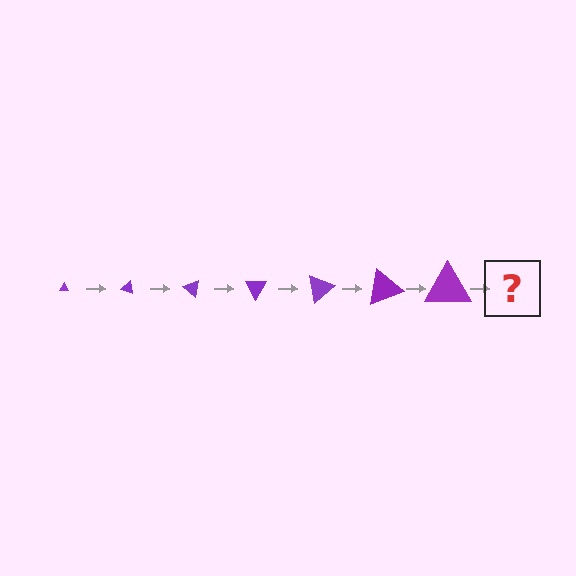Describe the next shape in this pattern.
It should be a triangle, larger than the previous one and rotated 140 degrees from the start.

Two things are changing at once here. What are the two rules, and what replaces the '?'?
The two rules are that the triangle grows larger each step and it rotates 20 degrees each step. The '?' should be a triangle, larger than the previous one and rotated 140 degrees from the start.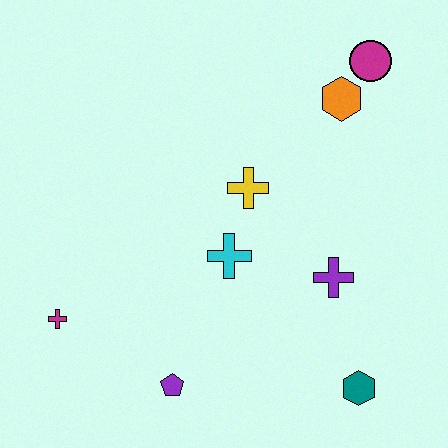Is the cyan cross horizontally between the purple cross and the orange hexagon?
No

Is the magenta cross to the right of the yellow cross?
No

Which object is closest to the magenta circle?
The orange hexagon is closest to the magenta circle.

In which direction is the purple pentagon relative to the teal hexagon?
The purple pentagon is to the left of the teal hexagon.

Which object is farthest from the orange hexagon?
The magenta cross is farthest from the orange hexagon.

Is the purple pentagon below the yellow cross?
Yes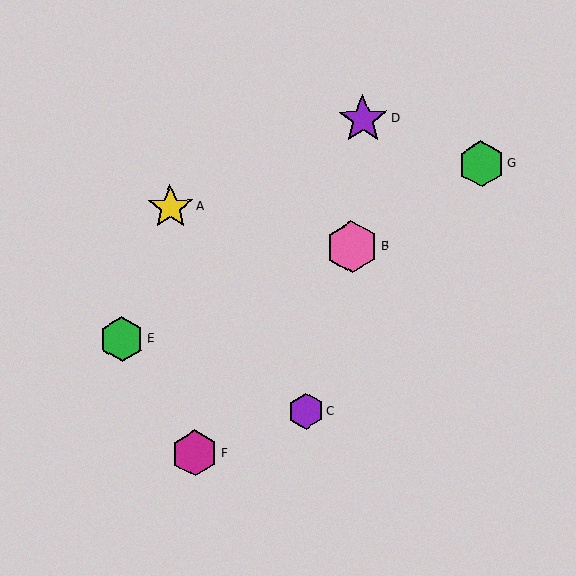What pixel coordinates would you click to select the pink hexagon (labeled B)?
Click at (352, 247) to select the pink hexagon B.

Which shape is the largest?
The pink hexagon (labeled B) is the largest.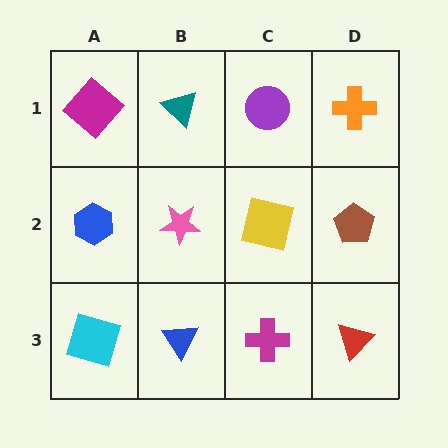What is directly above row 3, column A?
A blue hexagon.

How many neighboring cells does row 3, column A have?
2.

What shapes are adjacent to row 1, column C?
A yellow square (row 2, column C), a teal triangle (row 1, column B), an orange cross (row 1, column D).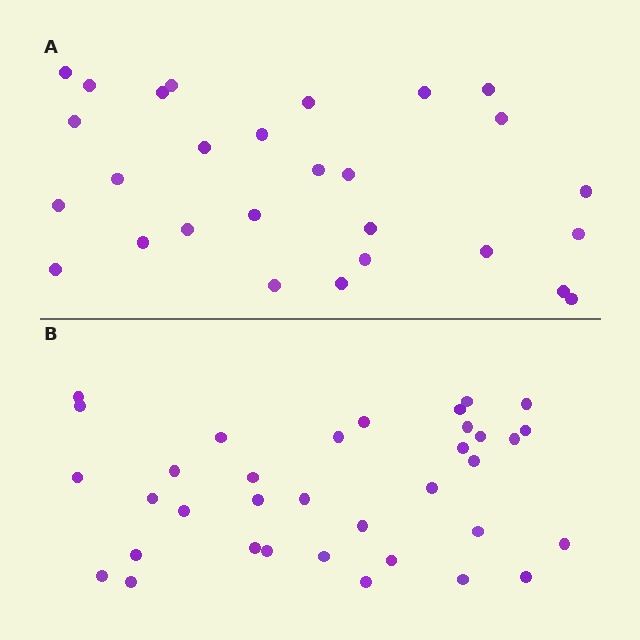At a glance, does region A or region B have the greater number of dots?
Region B (the bottom region) has more dots.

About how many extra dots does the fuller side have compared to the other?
Region B has roughly 8 or so more dots than region A.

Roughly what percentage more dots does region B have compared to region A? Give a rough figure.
About 25% more.